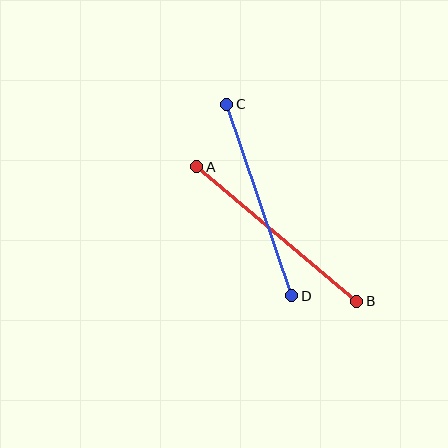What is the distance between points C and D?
The distance is approximately 202 pixels.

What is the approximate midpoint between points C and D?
The midpoint is at approximately (259, 200) pixels.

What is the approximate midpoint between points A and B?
The midpoint is at approximately (277, 234) pixels.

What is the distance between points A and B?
The distance is approximately 209 pixels.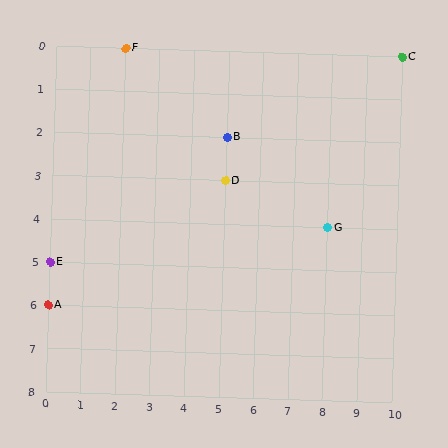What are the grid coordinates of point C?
Point C is at grid coordinates (10, 0).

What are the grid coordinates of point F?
Point F is at grid coordinates (2, 0).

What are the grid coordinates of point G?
Point G is at grid coordinates (8, 4).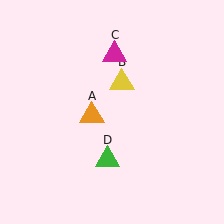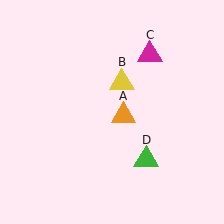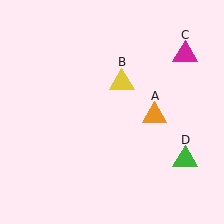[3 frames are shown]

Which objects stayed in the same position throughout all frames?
Yellow triangle (object B) remained stationary.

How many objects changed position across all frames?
3 objects changed position: orange triangle (object A), magenta triangle (object C), green triangle (object D).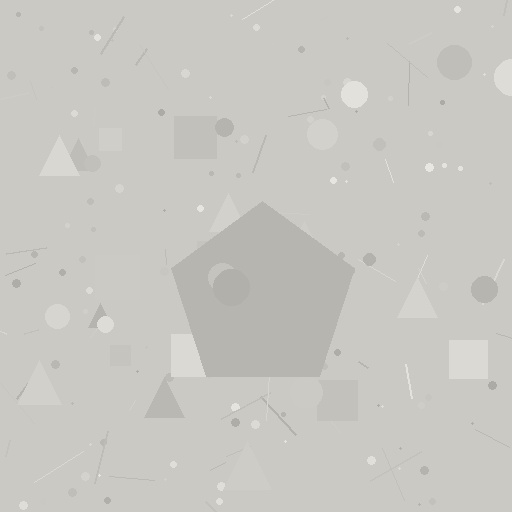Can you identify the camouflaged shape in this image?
The camouflaged shape is a pentagon.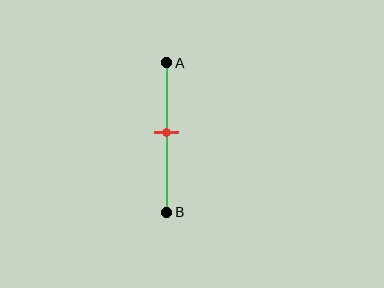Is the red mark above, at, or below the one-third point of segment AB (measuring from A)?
The red mark is below the one-third point of segment AB.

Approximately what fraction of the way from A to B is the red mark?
The red mark is approximately 45% of the way from A to B.